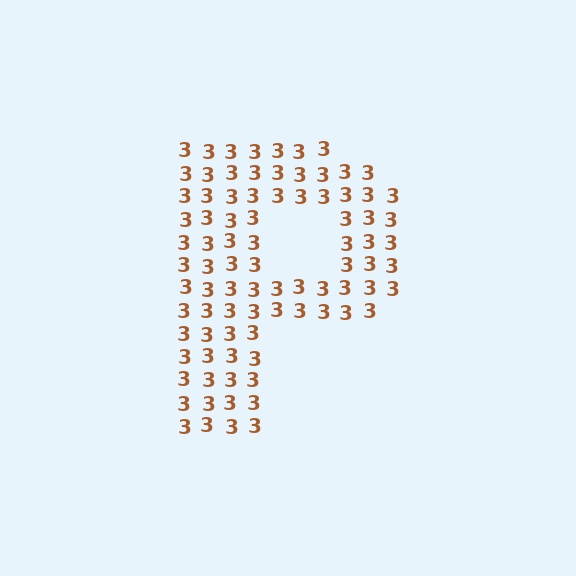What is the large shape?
The large shape is the letter P.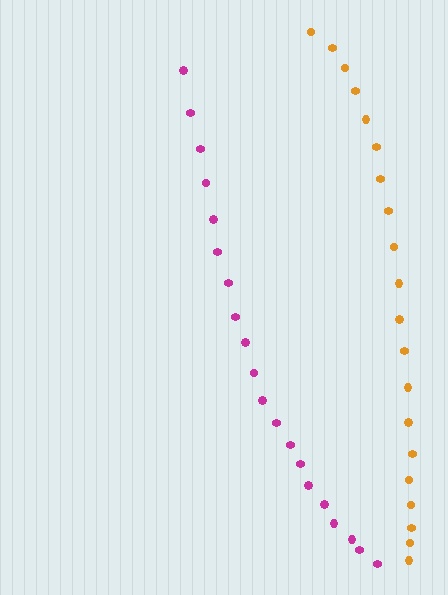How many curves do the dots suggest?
There are 2 distinct paths.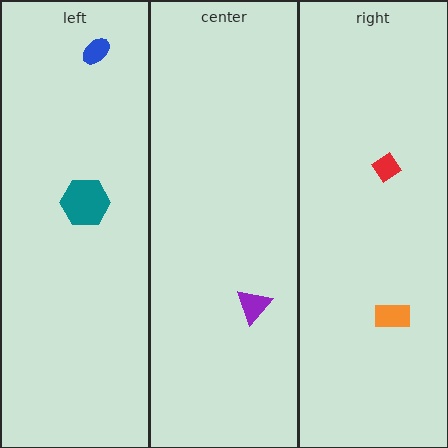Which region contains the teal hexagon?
The left region.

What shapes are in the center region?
The purple triangle.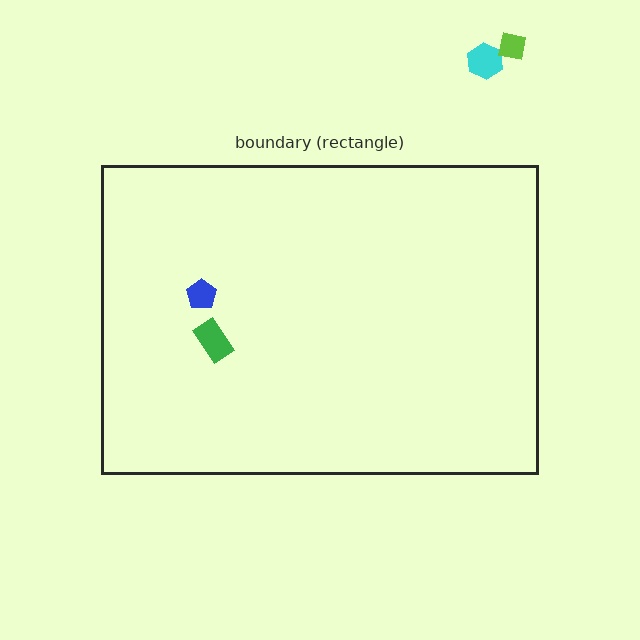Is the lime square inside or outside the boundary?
Outside.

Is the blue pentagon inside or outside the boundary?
Inside.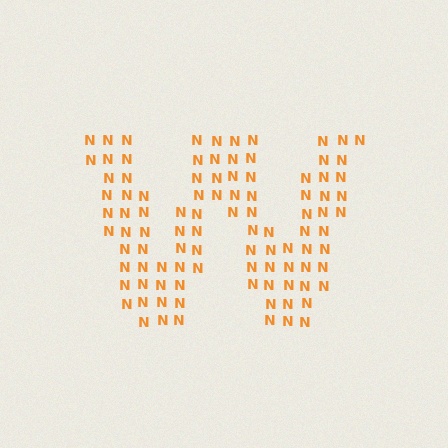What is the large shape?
The large shape is the letter W.